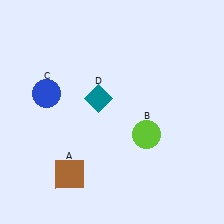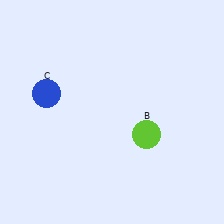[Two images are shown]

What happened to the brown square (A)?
The brown square (A) was removed in Image 2. It was in the bottom-left area of Image 1.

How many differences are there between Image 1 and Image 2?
There are 2 differences between the two images.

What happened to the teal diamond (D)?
The teal diamond (D) was removed in Image 2. It was in the top-left area of Image 1.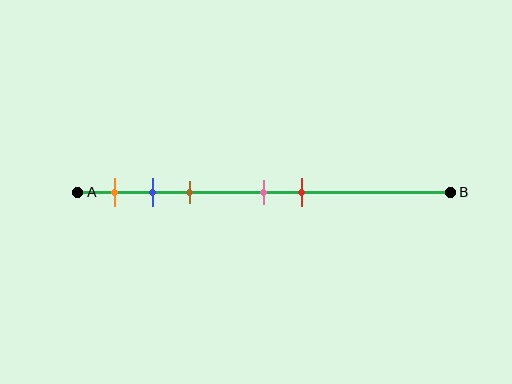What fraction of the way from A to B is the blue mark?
The blue mark is approximately 20% (0.2) of the way from A to B.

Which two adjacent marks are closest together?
The blue and brown marks are the closest adjacent pair.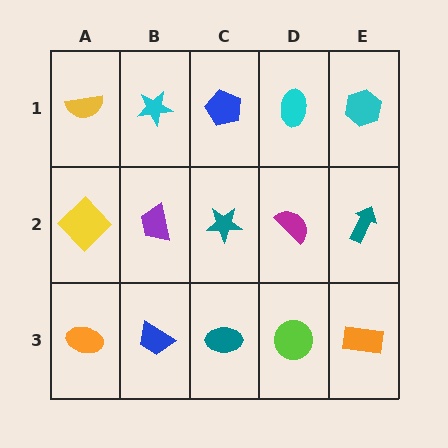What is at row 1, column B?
A cyan star.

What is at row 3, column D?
A lime circle.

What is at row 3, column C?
A teal ellipse.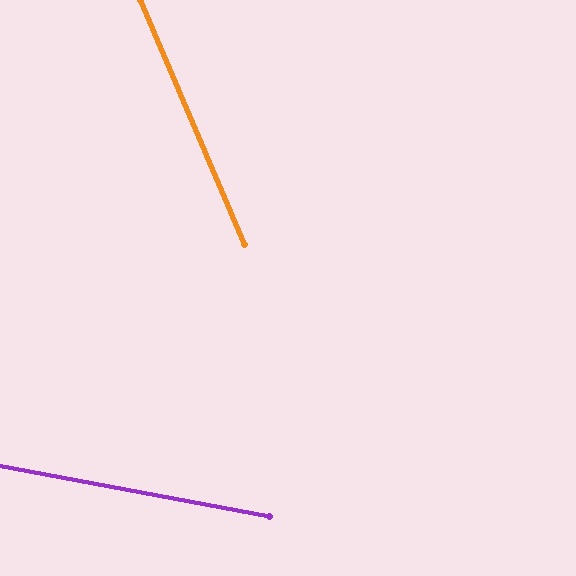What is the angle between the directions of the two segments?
Approximately 56 degrees.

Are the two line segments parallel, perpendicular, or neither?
Neither parallel nor perpendicular — they differ by about 56°.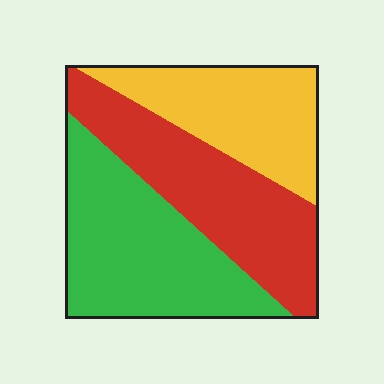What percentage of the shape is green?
Green covers around 40% of the shape.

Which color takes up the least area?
Yellow, at roughly 25%.